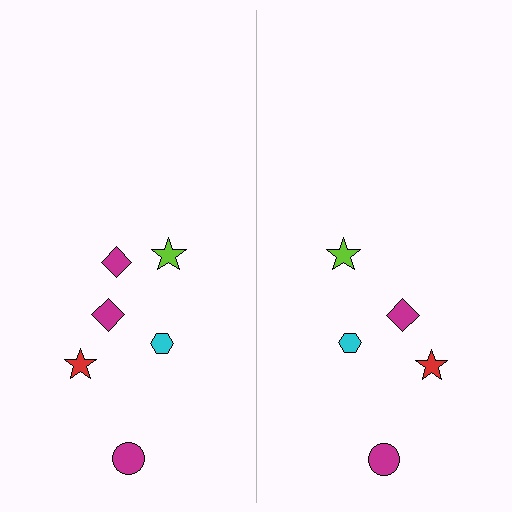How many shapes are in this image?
There are 11 shapes in this image.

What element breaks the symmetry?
A magenta diamond is missing from the right side.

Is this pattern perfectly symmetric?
No, the pattern is not perfectly symmetric. A magenta diamond is missing from the right side.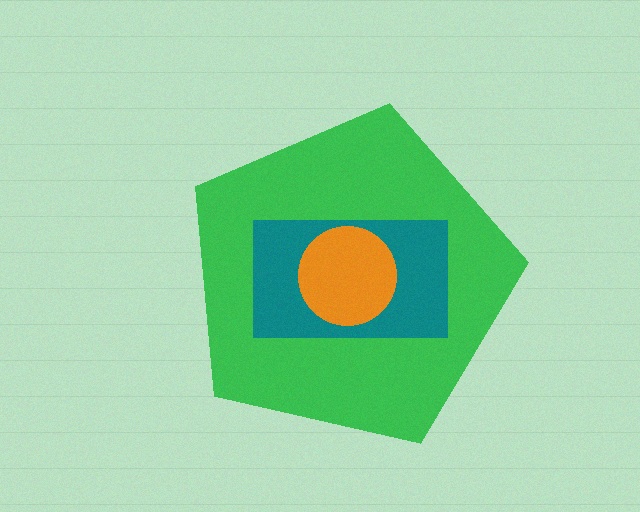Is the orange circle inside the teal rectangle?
Yes.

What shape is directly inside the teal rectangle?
The orange circle.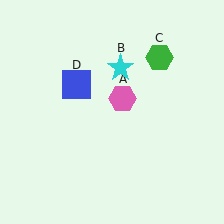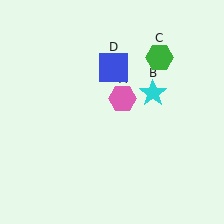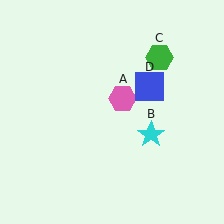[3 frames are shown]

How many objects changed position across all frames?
2 objects changed position: cyan star (object B), blue square (object D).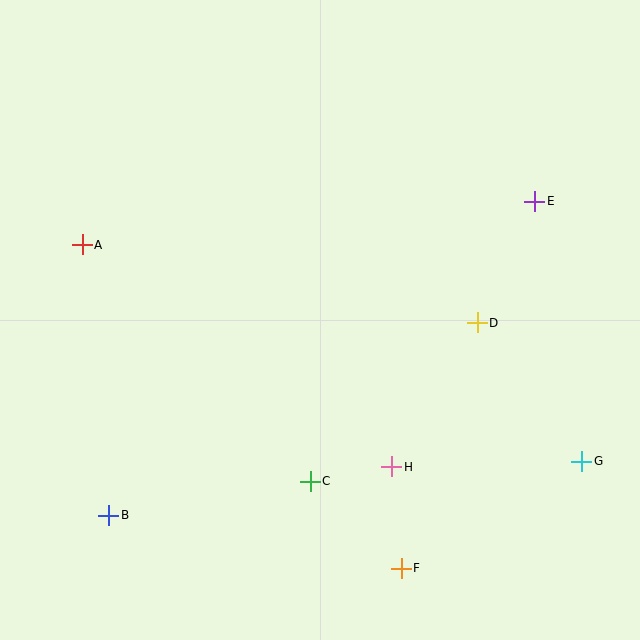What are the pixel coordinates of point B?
Point B is at (109, 515).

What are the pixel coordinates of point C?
Point C is at (310, 482).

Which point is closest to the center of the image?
Point D at (477, 323) is closest to the center.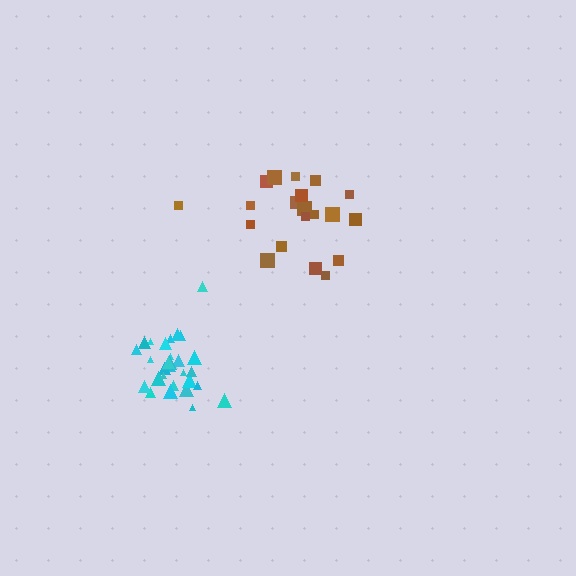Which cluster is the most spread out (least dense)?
Brown.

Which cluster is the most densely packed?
Cyan.